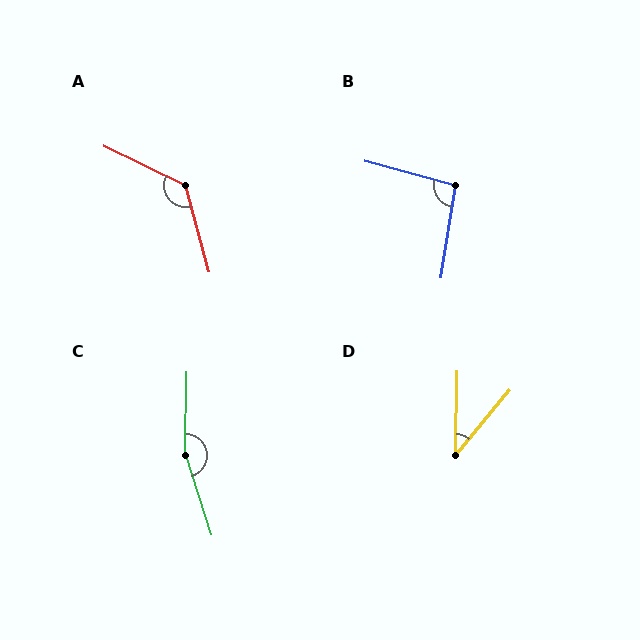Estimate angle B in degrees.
Approximately 96 degrees.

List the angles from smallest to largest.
D (39°), B (96°), A (131°), C (161°).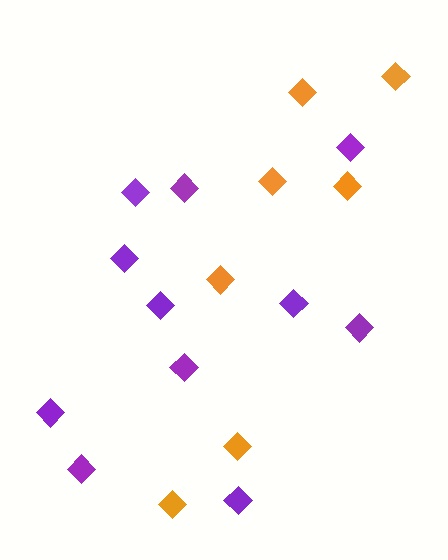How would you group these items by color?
There are 2 groups: one group of orange diamonds (7) and one group of purple diamonds (11).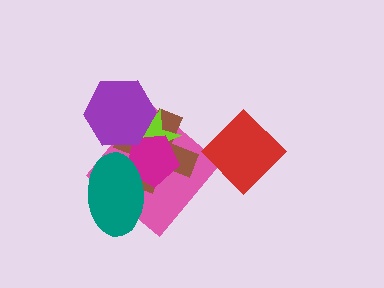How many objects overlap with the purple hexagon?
4 objects overlap with the purple hexagon.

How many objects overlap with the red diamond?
0 objects overlap with the red diamond.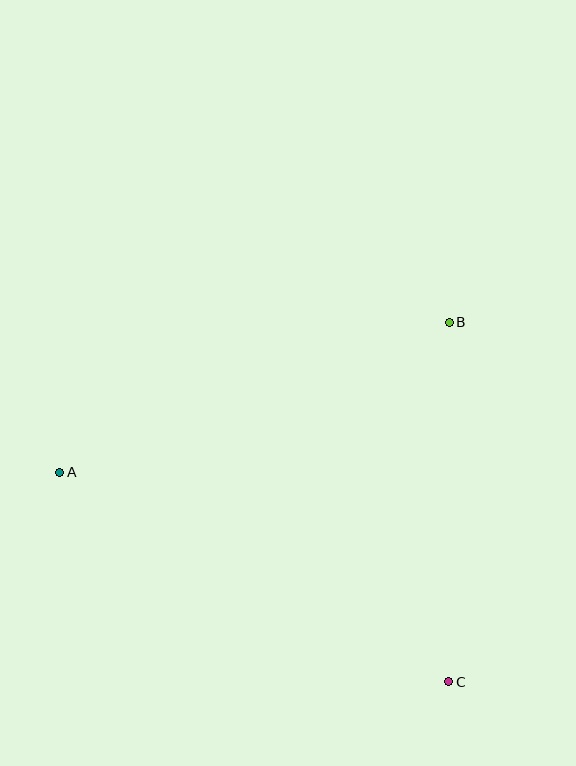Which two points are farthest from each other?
Points A and C are farthest from each other.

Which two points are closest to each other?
Points B and C are closest to each other.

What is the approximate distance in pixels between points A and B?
The distance between A and B is approximately 417 pixels.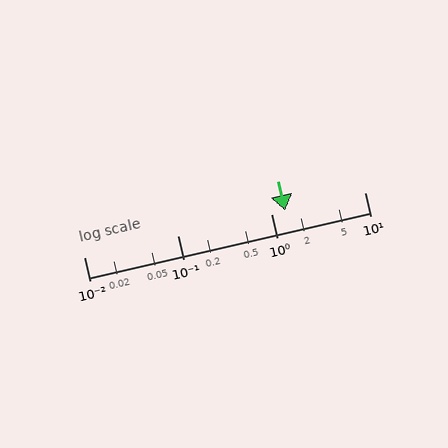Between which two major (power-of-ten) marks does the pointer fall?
The pointer is between 1 and 10.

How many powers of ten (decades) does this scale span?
The scale spans 3 decades, from 0.01 to 10.